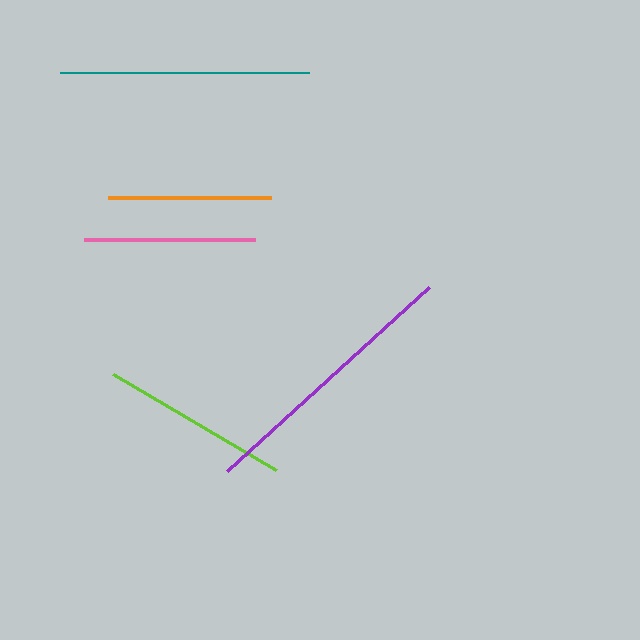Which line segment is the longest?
The purple line is the longest at approximately 273 pixels.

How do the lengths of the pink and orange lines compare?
The pink and orange lines are approximately the same length.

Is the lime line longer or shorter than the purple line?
The purple line is longer than the lime line.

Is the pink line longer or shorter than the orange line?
The pink line is longer than the orange line.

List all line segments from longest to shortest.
From longest to shortest: purple, teal, lime, pink, orange.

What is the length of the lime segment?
The lime segment is approximately 189 pixels long.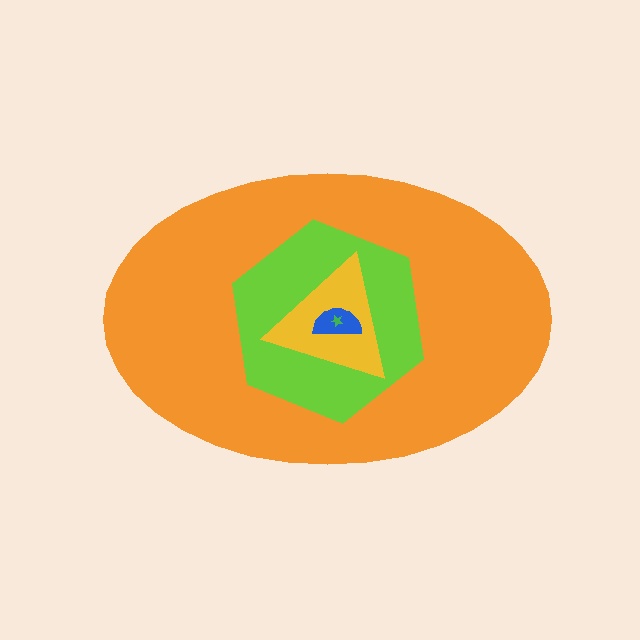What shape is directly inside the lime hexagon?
The yellow triangle.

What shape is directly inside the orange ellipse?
The lime hexagon.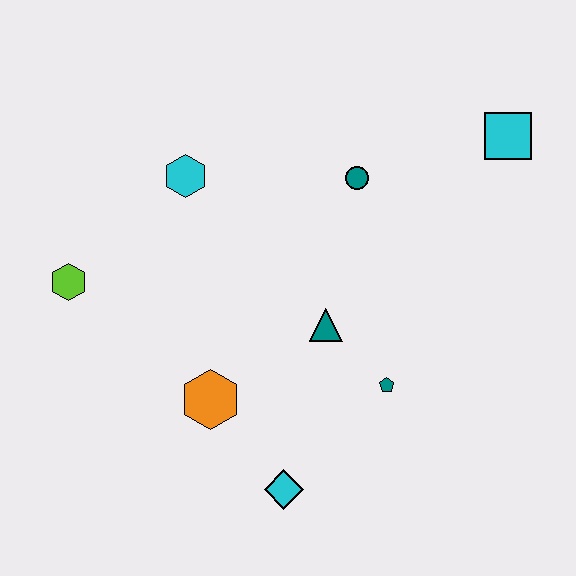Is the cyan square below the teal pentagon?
No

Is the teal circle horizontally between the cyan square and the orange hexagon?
Yes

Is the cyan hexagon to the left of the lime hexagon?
No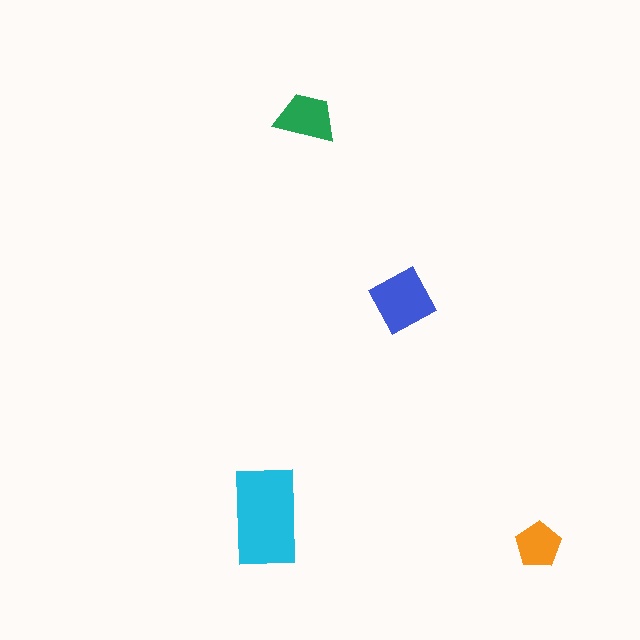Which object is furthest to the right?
The orange pentagon is rightmost.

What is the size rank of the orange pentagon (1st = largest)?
4th.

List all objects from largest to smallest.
The cyan rectangle, the blue diamond, the green trapezoid, the orange pentagon.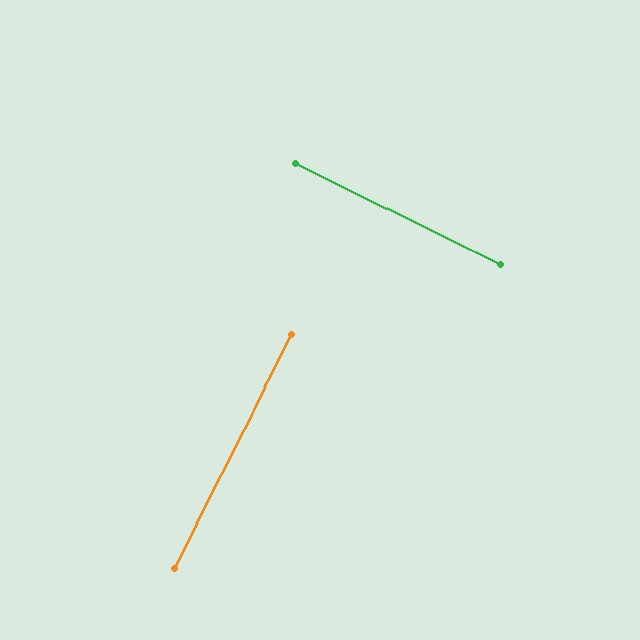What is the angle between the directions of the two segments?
Approximately 90 degrees.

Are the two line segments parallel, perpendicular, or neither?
Perpendicular — they meet at approximately 90°.